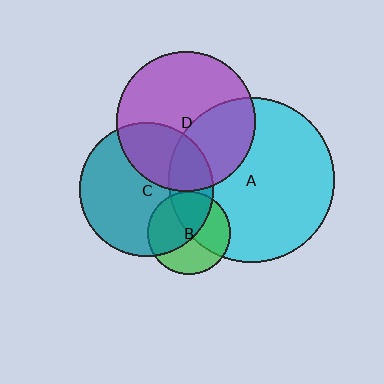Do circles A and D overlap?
Yes.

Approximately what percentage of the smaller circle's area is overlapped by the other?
Approximately 35%.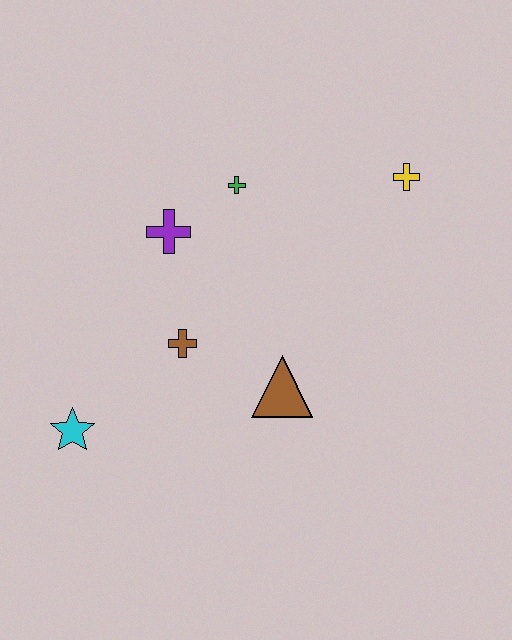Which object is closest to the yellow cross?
The green cross is closest to the yellow cross.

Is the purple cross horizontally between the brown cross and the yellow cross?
No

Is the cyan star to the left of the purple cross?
Yes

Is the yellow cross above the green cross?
Yes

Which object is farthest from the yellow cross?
The cyan star is farthest from the yellow cross.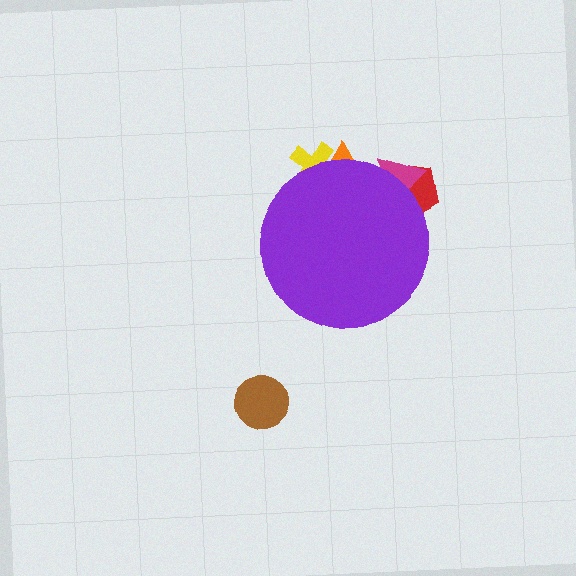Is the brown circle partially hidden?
No, the brown circle is fully visible.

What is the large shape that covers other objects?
A purple circle.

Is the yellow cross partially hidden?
Yes, the yellow cross is partially hidden behind the purple circle.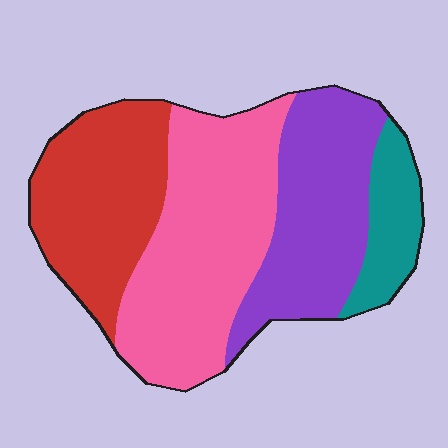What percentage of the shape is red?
Red covers around 25% of the shape.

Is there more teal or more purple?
Purple.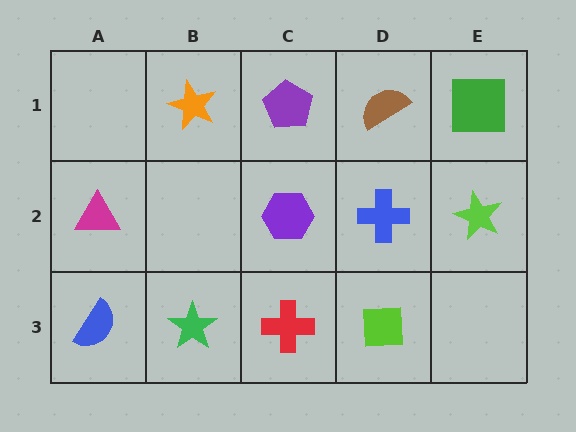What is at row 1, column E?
A green square.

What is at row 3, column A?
A blue semicircle.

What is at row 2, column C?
A purple hexagon.